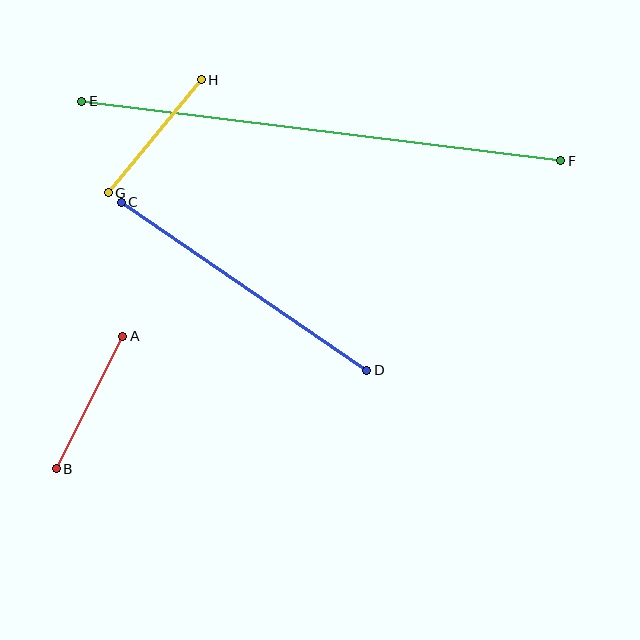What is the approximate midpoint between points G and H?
The midpoint is at approximately (155, 136) pixels.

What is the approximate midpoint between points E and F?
The midpoint is at approximately (321, 131) pixels.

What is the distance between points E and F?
The distance is approximately 483 pixels.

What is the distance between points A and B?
The distance is approximately 148 pixels.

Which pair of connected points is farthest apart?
Points E and F are farthest apart.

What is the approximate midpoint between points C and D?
The midpoint is at approximately (244, 286) pixels.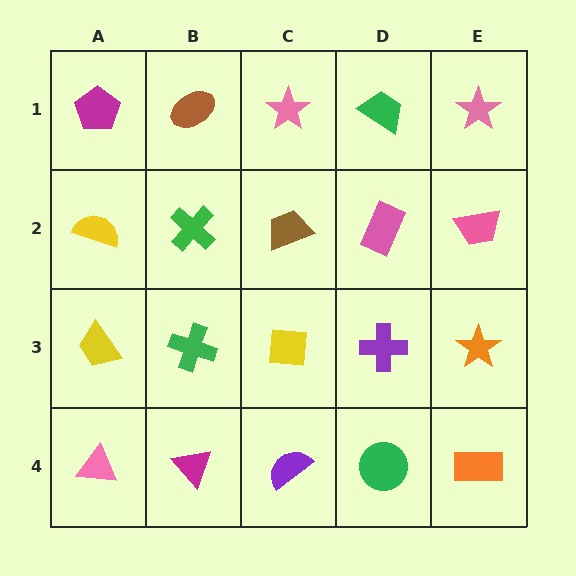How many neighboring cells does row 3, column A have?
3.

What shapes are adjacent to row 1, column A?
A yellow semicircle (row 2, column A), a brown ellipse (row 1, column B).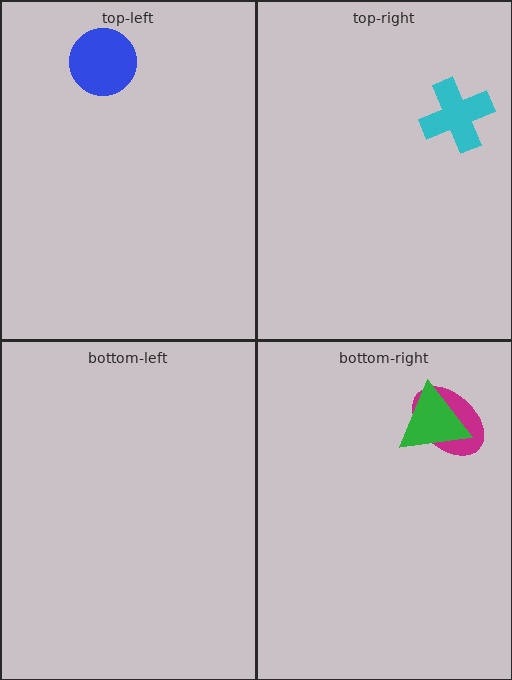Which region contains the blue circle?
The top-left region.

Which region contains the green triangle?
The bottom-right region.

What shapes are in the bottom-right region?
The magenta ellipse, the green triangle.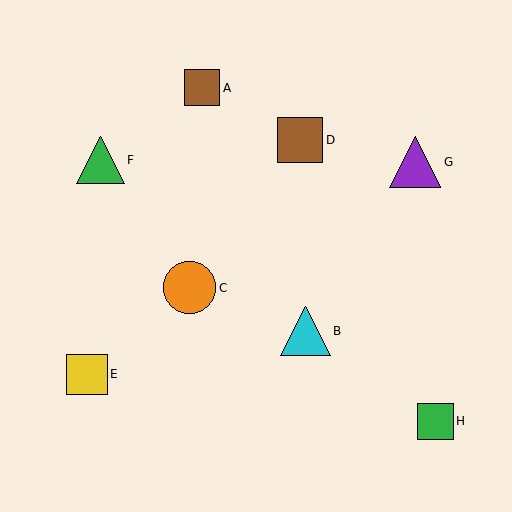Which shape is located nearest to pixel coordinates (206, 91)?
The brown square (labeled A) at (202, 88) is nearest to that location.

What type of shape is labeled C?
Shape C is an orange circle.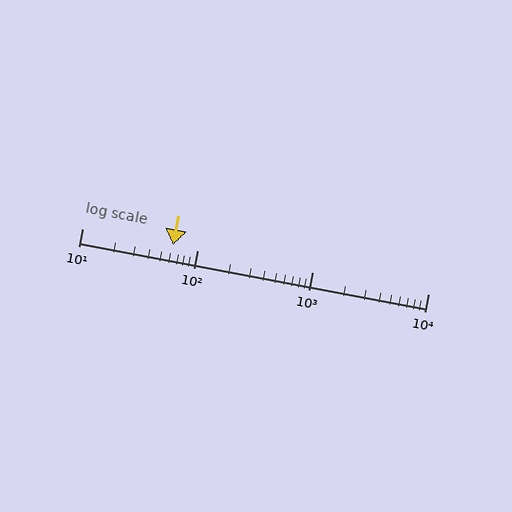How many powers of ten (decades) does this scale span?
The scale spans 3 decades, from 10 to 10000.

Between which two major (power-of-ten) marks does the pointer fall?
The pointer is between 10 and 100.